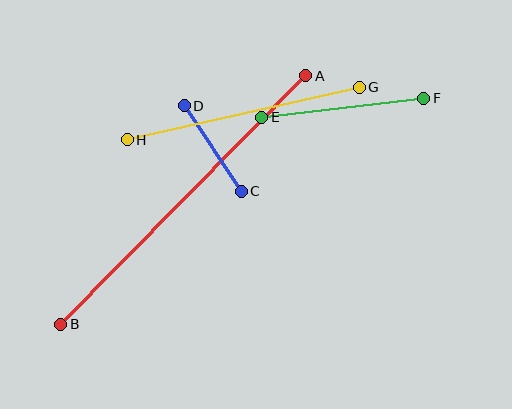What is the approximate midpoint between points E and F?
The midpoint is at approximately (343, 108) pixels.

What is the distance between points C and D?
The distance is approximately 103 pixels.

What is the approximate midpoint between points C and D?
The midpoint is at approximately (213, 148) pixels.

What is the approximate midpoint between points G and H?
The midpoint is at approximately (243, 113) pixels.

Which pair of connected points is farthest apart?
Points A and B are farthest apart.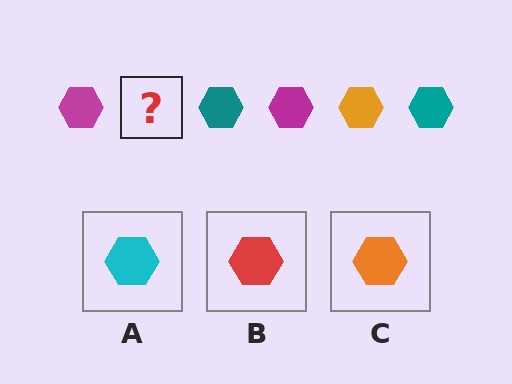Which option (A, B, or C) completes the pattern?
C.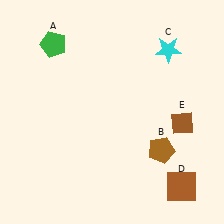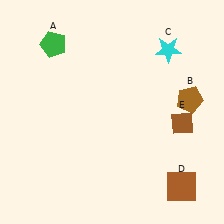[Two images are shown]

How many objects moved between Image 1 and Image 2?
1 object moved between the two images.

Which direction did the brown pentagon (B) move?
The brown pentagon (B) moved up.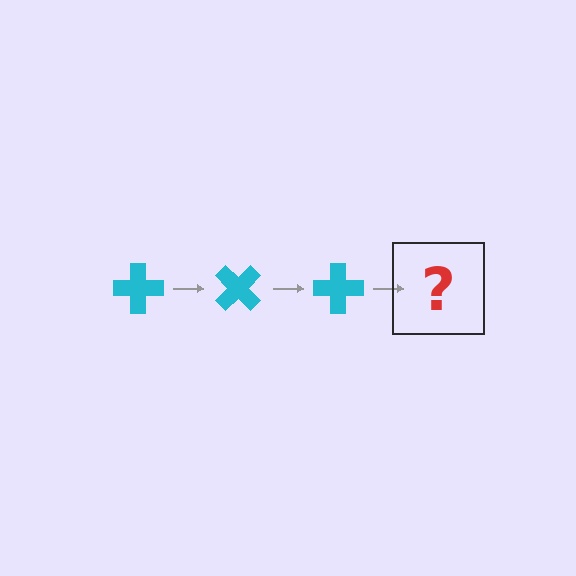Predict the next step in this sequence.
The next step is a cyan cross rotated 135 degrees.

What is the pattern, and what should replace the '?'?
The pattern is that the cross rotates 45 degrees each step. The '?' should be a cyan cross rotated 135 degrees.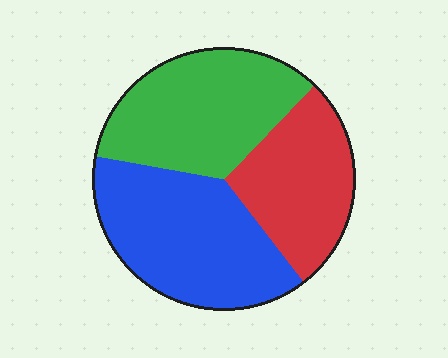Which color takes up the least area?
Red, at roughly 25%.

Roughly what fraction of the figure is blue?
Blue takes up between a quarter and a half of the figure.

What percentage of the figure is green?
Green covers 35% of the figure.